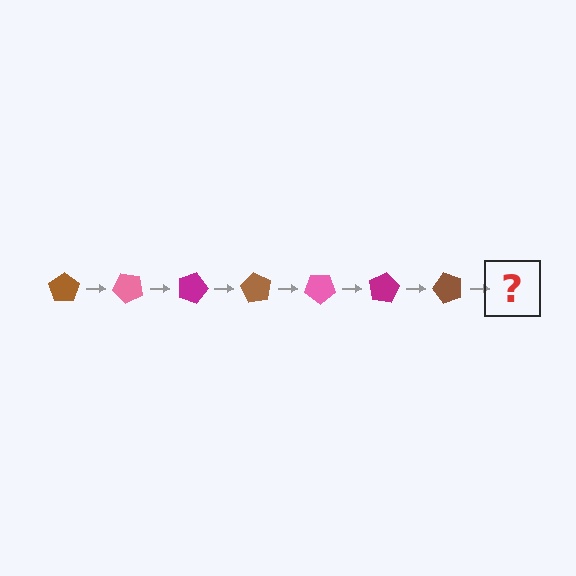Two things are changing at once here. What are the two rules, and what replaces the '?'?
The two rules are that it rotates 45 degrees each step and the color cycles through brown, pink, and magenta. The '?' should be a pink pentagon, rotated 315 degrees from the start.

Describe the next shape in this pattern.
It should be a pink pentagon, rotated 315 degrees from the start.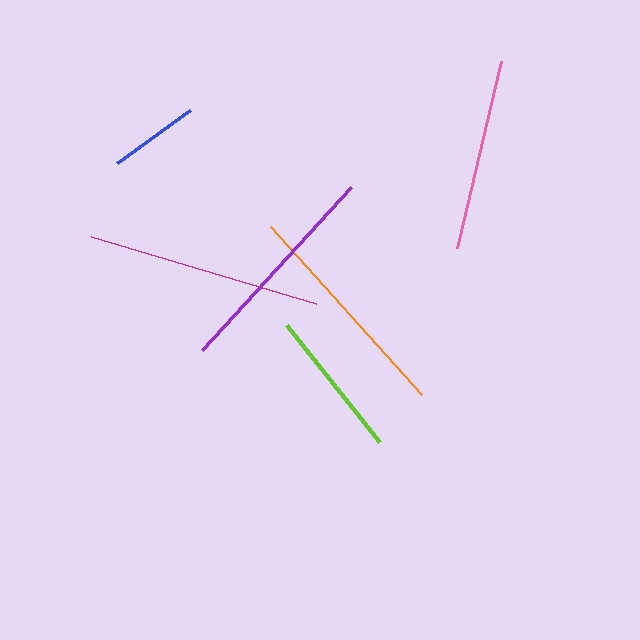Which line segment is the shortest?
The blue line is the shortest at approximately 90 pixels.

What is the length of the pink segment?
The pink segment is approximately 192 pixels long.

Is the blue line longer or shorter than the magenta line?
The magenta line is longer than the blue line.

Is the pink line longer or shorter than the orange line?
The orange line is longer than the pink line.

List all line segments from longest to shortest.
From longest to shortest: magenta, orange, purple, pink, lime, blue.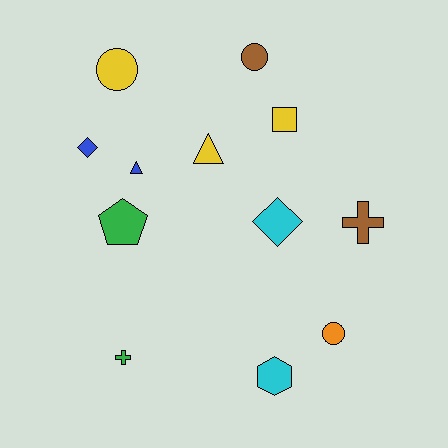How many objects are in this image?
There are 12 objects.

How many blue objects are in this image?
There are 2 blue objects.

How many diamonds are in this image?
There are 2 diamonds.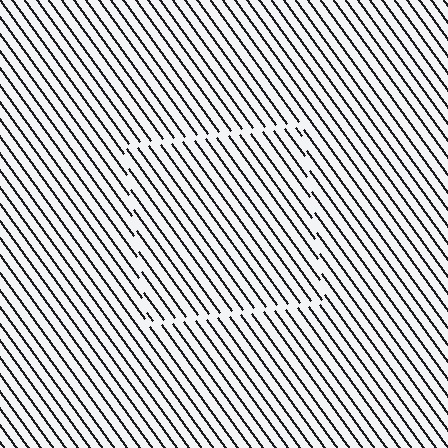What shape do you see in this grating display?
An illusory square. The interior of the shape contains the same grating, shifted by half a period — the contour is defined by the phase discontinuity where line-ends from the inner and outer gratings abut.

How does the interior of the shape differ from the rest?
The interior of the shape contains the same grating, shifted by half a period — the contour is defined by the phase discontinuity where line-ends from the inner and outer gratings abut.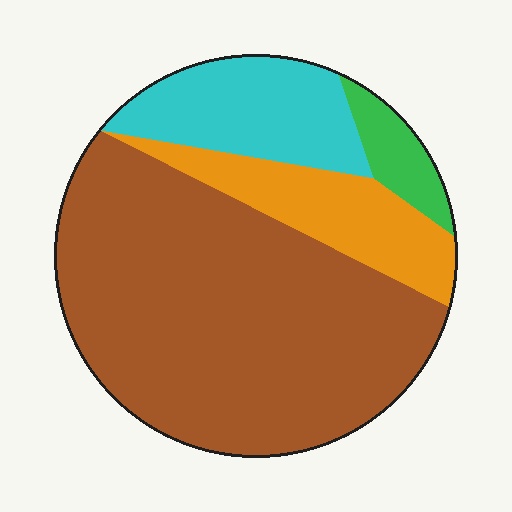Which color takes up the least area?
Green, at roughly 5%.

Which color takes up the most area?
Brown, at roughly 65%.